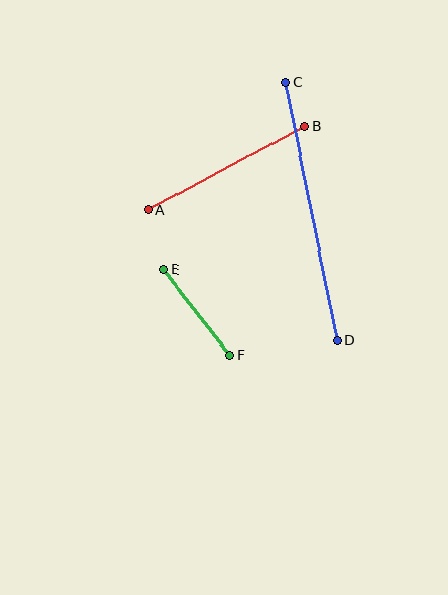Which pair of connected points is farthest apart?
Points C and D are farthest apart.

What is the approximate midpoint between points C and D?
The midpoint is at approximately (311, 211) pixels.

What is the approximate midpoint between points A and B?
The midpoint is at approximately (226, 168) pixels.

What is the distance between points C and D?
The distance is approximately 263 pixels.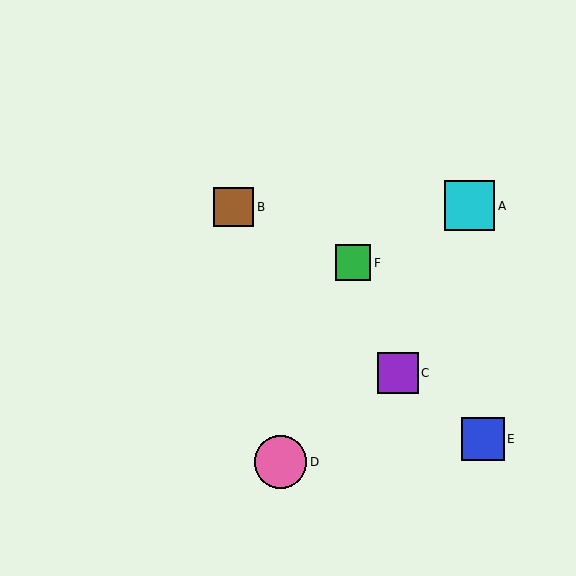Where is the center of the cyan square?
The center of the cyan square is at (470, 206).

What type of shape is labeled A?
Shape A is a cyan square.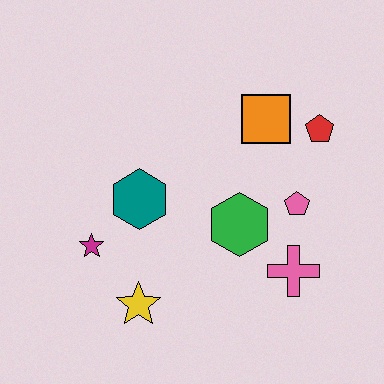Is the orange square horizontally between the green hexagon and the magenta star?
No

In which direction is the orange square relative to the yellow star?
The orange square is above the yellow star.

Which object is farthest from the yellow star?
The red pentagon is farthest from the yellow star.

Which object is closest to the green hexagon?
The pink pentagon is closest to the green hexagon.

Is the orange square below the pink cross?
No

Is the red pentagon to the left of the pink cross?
No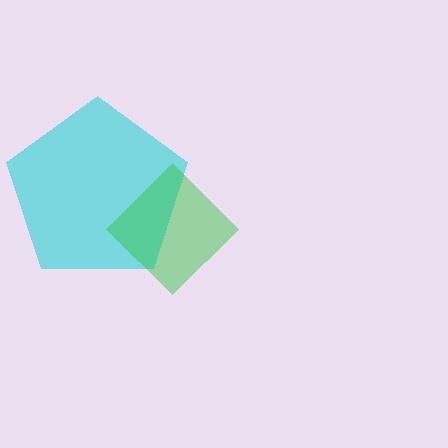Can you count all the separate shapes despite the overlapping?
Yes, there are 2 separate shapes.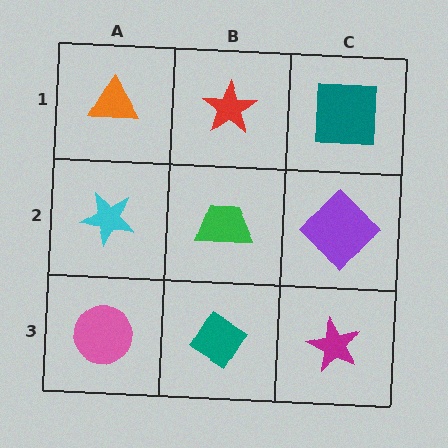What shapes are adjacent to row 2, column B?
A red star (row 1, column B), a teal diamond (row 3, column B), a cyan star (row 2, column A), a purple diamond (row 2, column C).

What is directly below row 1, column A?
A cyan star.